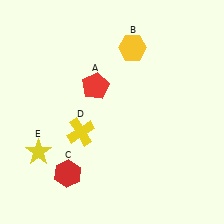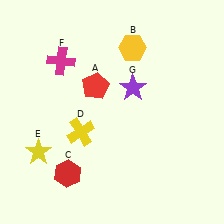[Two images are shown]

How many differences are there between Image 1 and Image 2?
There are 2 differences between the two images.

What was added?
A magenta cross (F), a purple star (G) were added in Image 2.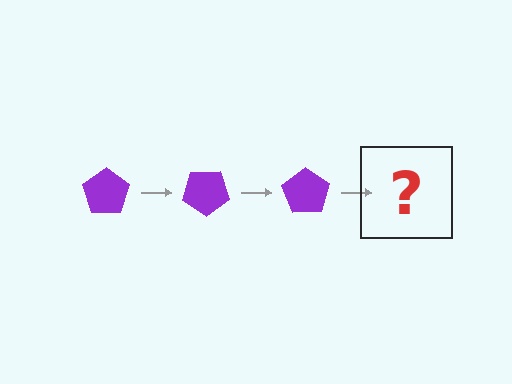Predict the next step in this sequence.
The next step is a purple pentagon rotated 105 degrees.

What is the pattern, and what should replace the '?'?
The pattern is that the pentagon rotates 35 degrees each step. The '?' should be a purple pentagon rotated 105 degrees.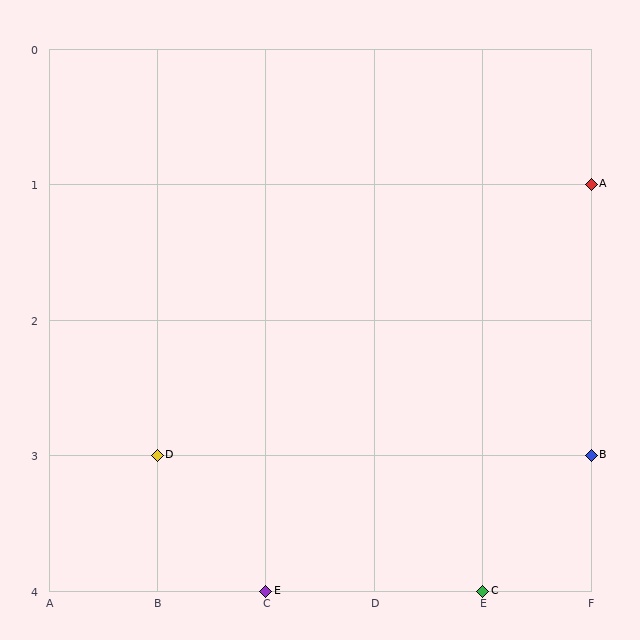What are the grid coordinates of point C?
Point C is at grid coordinates (E, 4).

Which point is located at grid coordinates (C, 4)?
Point E is at (C, 4).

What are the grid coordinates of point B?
Point B is at grid coordinates (F, 3).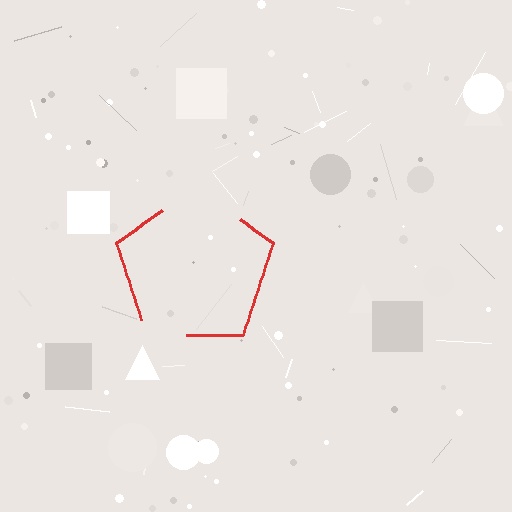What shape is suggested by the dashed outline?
The dashed outline suggests a pentagon.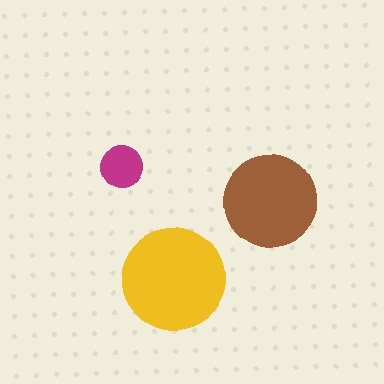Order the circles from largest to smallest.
the yellow one, the brown one, the magenta one.